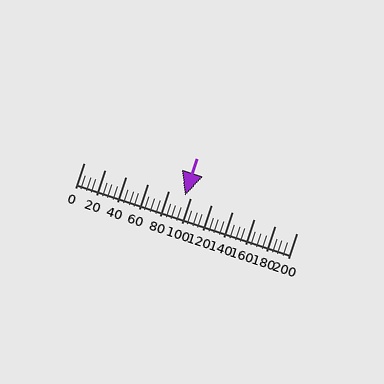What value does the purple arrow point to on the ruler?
The purple arrow points to approximately 95.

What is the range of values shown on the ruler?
The ruler shows values from 0 to 200.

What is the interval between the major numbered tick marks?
The major tick marks are spaced 20 units apart.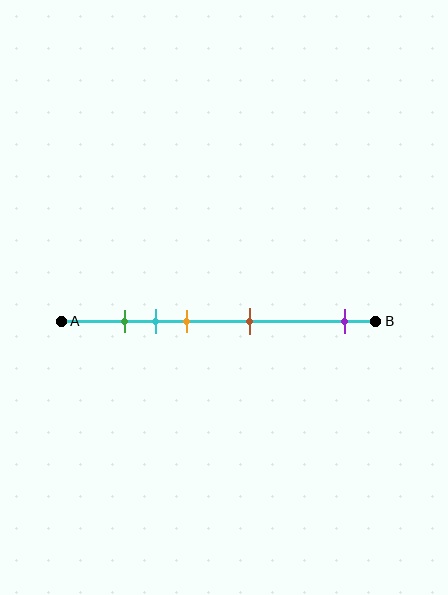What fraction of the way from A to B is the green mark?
The green mark is approximately 20% (0.2) of the way from A to B.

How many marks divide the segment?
There are 5 marks dividing the segment.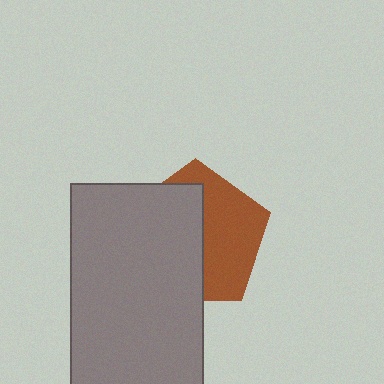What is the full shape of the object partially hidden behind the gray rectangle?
The partially hidden object is a brown pentagon.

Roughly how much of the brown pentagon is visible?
About half of it is visible (roughly 47%).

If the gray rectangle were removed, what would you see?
You would see the complete brown pentagon.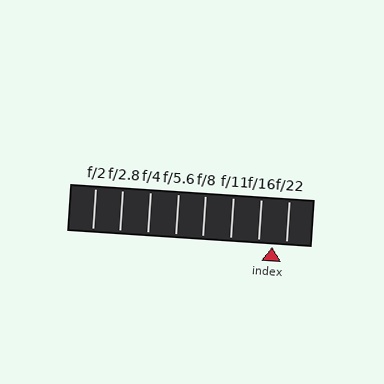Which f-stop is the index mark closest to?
The index mark is closest to f/22.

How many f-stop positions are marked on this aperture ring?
There are 8 f-stop positions marked.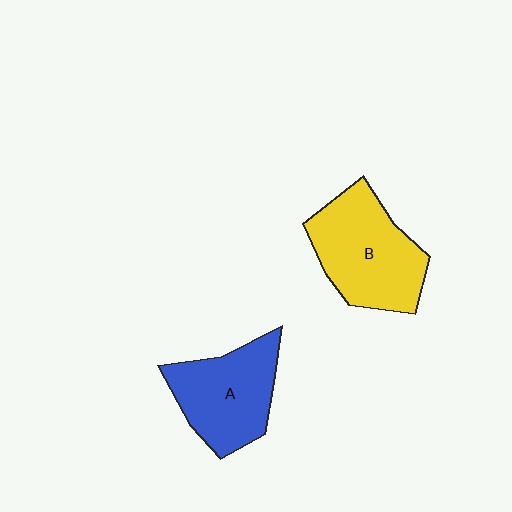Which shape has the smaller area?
Shape A (blue).